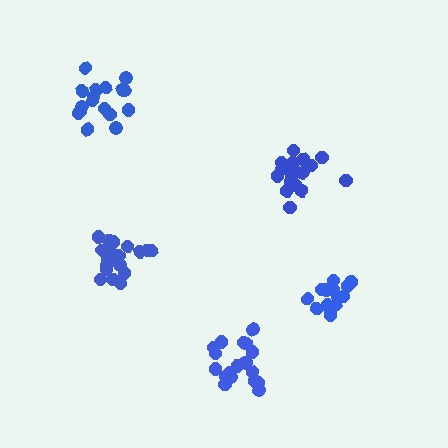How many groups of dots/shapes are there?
There are 5 groups.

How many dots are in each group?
Group 1: 18 dots, Group 2: 17 dots, Group 3: 19 dots, Group 4: 17 dots, Group 5: 15 dots (86 total).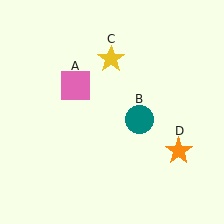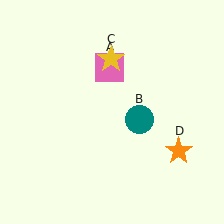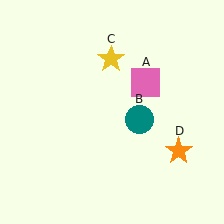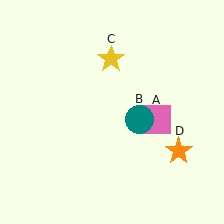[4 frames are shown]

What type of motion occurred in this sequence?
The pink square (object A) rotated clockwise around the center of the scene.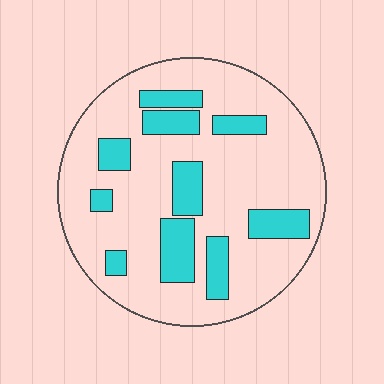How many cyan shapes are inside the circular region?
10.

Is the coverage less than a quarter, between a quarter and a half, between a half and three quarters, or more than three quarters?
Less than a quarter.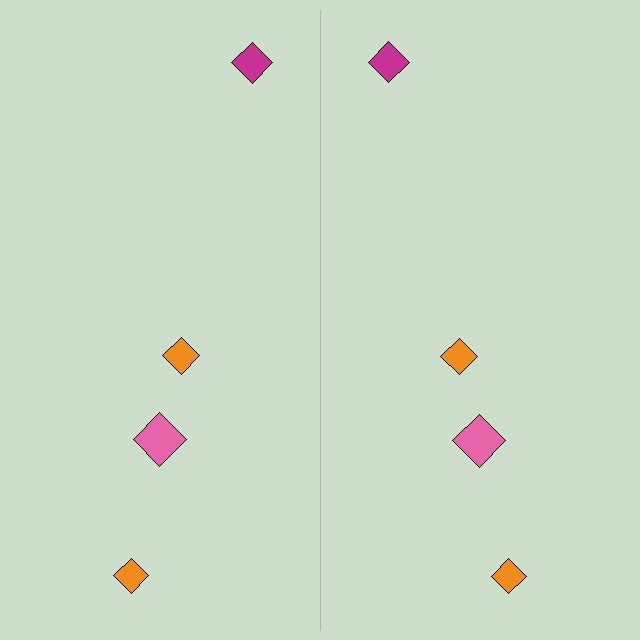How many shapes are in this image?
There are 8 shapes in this image.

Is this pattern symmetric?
Yes, this pattern has bilateral (reflection) symmetry.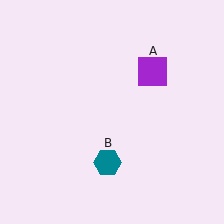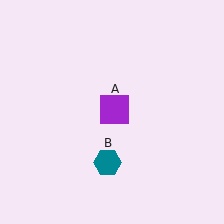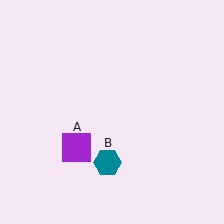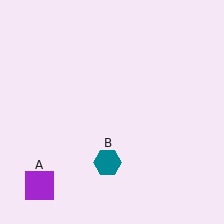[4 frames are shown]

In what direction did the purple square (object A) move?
The purple square (object A) moved down and to the left.